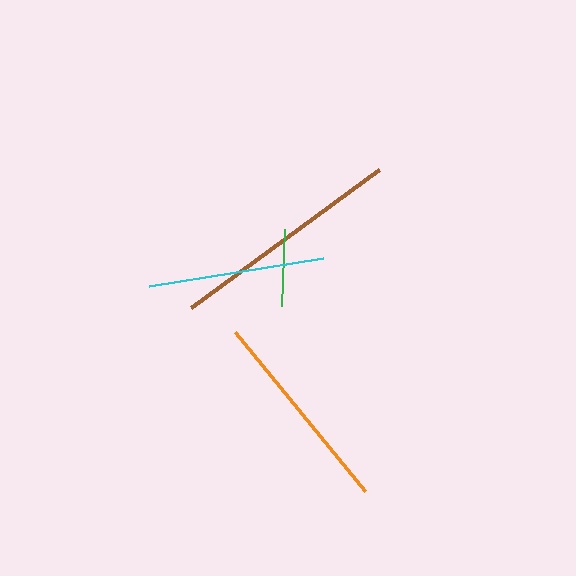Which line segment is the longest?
The brown line is the longest at approximately 233 pixels.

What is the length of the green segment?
The green segment is approximately 77 pixels long.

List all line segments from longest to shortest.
From longest to shortest: brown, orange, cyan, green.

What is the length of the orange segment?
The orange segment is approximately 205 pixels long.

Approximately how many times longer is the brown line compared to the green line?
The brown line is approximately 3.0 times the length of the green line.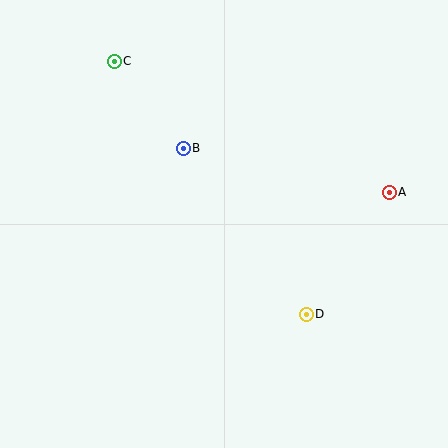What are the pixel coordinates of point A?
Point A is at (389, 192).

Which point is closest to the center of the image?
Point B at (183, 148) is closest to the center.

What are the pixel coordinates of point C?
Point C is at (114, 61).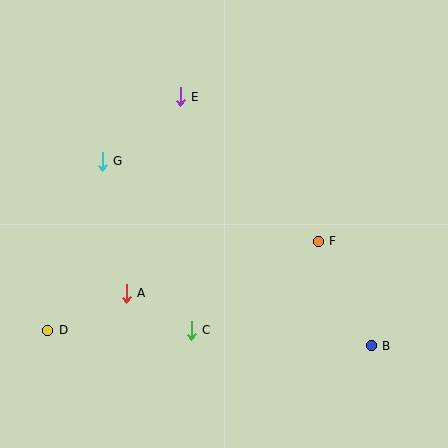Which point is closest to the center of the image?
Point F at (318, 241) is closest to the center.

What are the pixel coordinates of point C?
Point C is at (191, 330).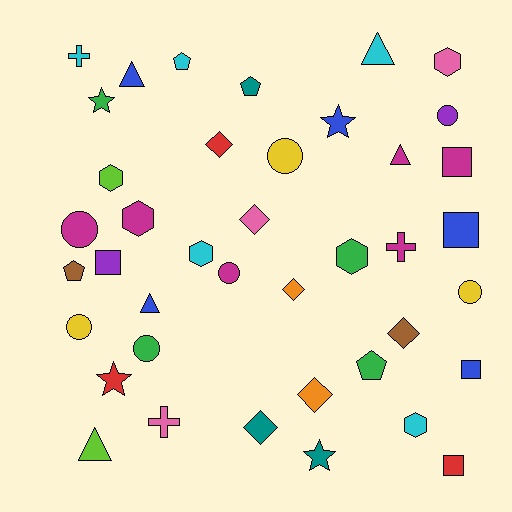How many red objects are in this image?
There are 3 red objects.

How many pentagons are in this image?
There are 4 pentagons.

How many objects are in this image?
There are 40 objects.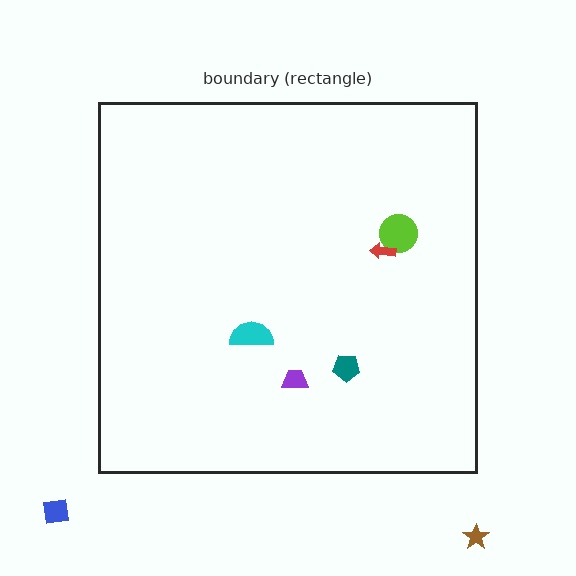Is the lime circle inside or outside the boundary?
Inside.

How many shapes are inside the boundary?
5 inside, 2 outside.